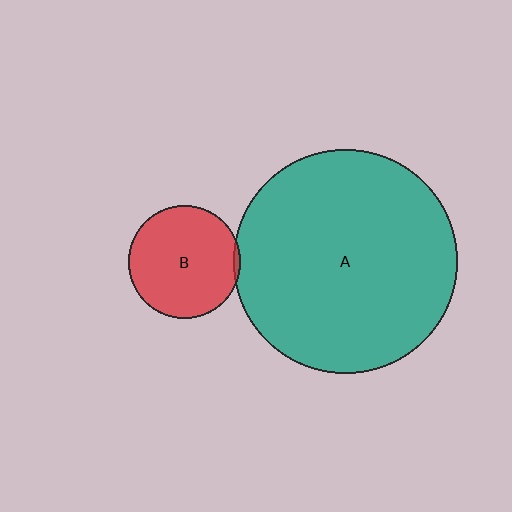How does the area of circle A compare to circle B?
Approximately 4.0 times.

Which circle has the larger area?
Circle A (teal).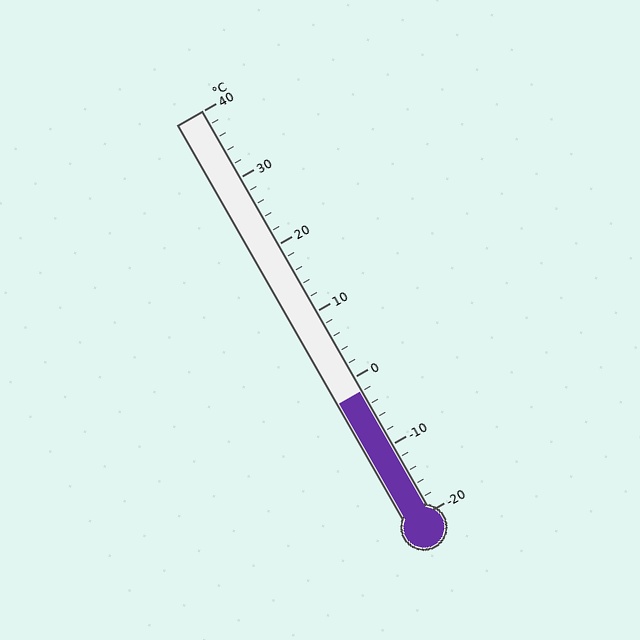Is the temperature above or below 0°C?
The temperature is below 0°C.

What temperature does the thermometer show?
The thermometer shows approximately -2°C.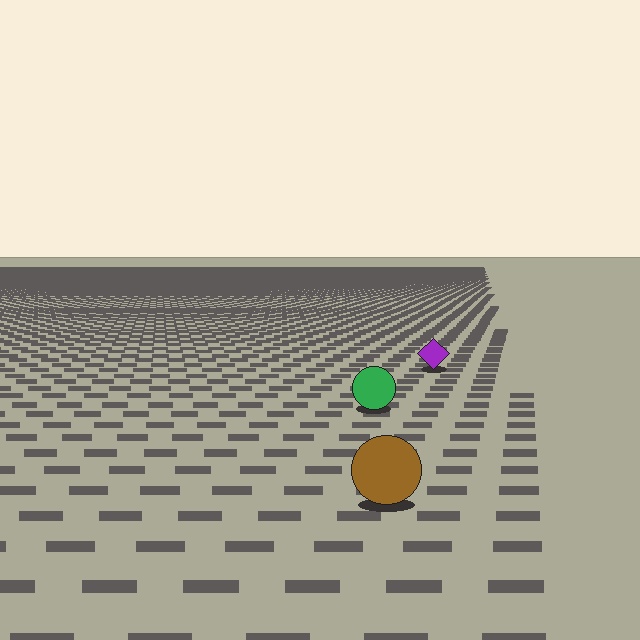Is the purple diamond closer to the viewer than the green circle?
No. The green circle is closer — you can tell from the texture gradient: the ground texture is coarser near it.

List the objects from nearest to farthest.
From nearest to farthest: the brown circle, the green circle, the purple diamond.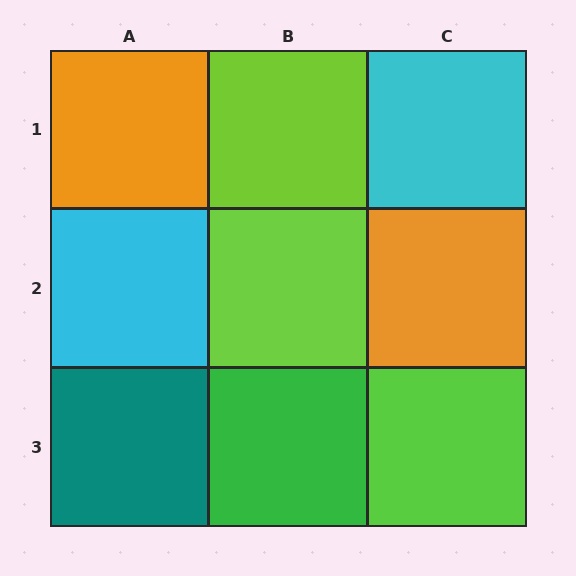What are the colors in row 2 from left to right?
Cyan, lime, orange.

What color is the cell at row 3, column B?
Green.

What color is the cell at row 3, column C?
Lime.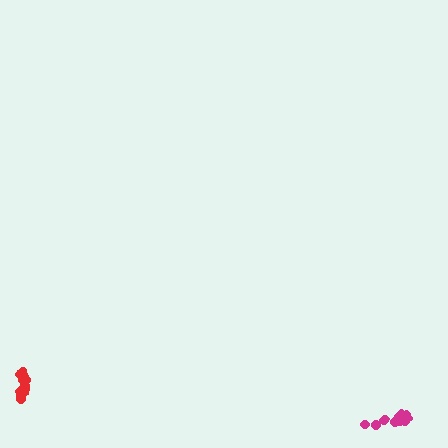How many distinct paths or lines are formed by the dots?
There are 2 distinct paths.